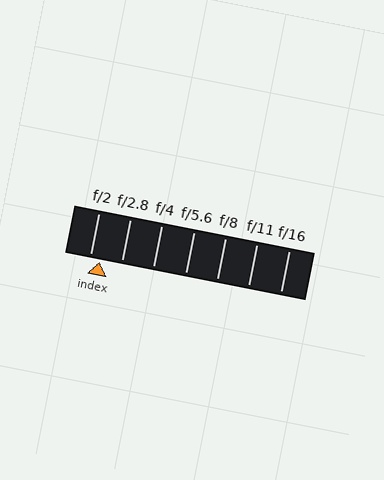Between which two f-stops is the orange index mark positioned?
The index mark is between f/2 and f/2.8.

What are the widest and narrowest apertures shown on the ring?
The widest aperture shown is f/2 and the narrowest is f/16.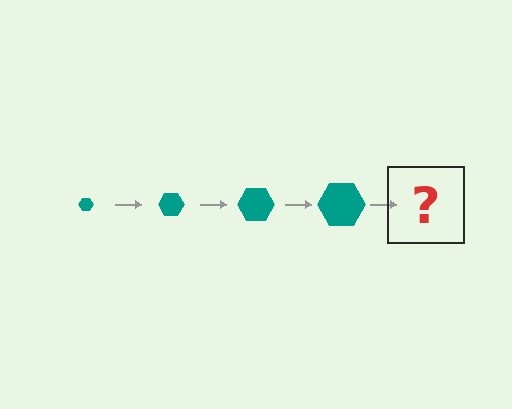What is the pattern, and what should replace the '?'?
The pattern is that the hexagon gets progressively larger each step. The '?' should be a teal hexagon, larger than the previous one.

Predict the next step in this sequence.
The next step is a teal hexagon, larger than the previous one.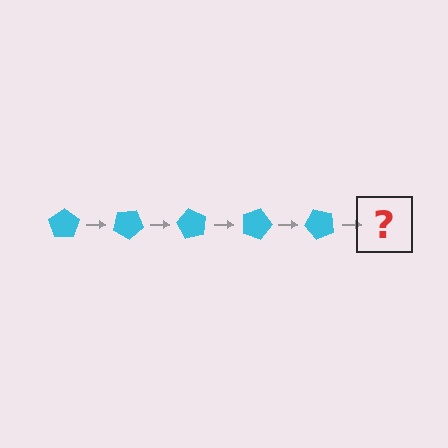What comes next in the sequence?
The next element should be a cyan pentagon rotated 150 degrees.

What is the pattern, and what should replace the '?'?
The pattern is that the pentagon rotates 30 degrees each step. The '?' should be a cyan pentagon rotated 150 degrees.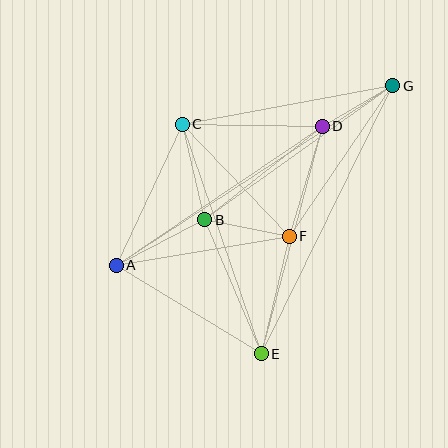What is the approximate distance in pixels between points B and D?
The distance between B and D is approximately 150 pixels.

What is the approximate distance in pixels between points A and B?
The distance between A and B is approximately 100 pixels.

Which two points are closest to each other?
Points D and G are closest to each other.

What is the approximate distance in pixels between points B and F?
The distance between B and F is approximately 86 pixels.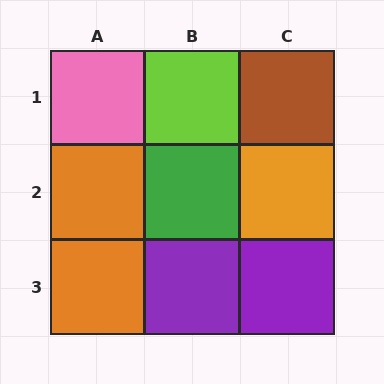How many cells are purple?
2 cells are purple.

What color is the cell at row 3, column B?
Purple.